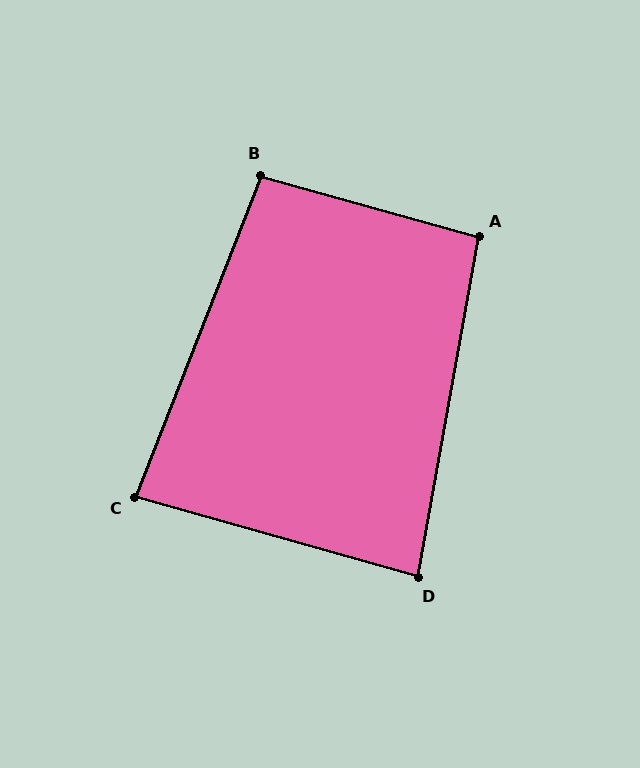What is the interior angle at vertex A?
Approximately 95 degrees (obtuse).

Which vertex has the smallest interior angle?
D, at approximately 84 degrees.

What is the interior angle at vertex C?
Approximately 85 degrees (acute).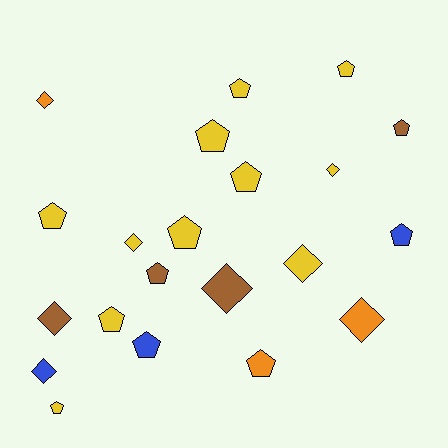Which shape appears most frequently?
Pentagon, with 13 objects.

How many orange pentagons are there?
There is 1 orange pentagon.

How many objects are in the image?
There are 21 objects.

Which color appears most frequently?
Yellow, with 11 objects.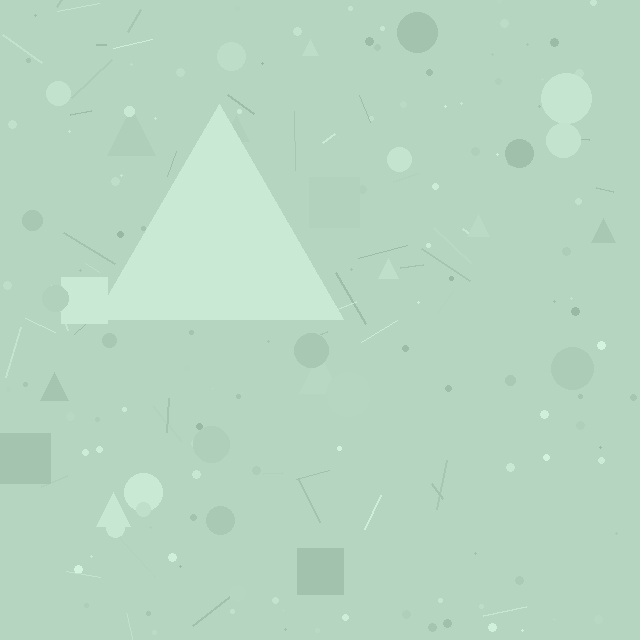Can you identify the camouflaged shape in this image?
The camouflaged shape is a triangle.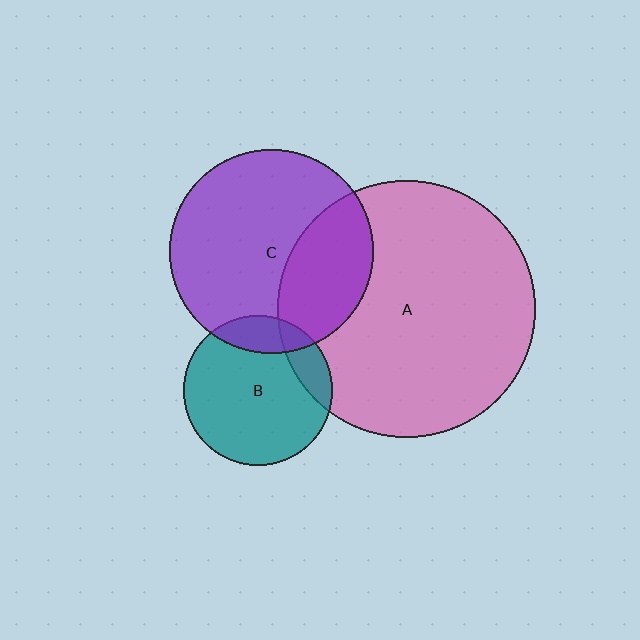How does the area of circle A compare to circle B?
Approximately 3.0 times.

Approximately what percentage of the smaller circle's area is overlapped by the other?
Approximately 30%.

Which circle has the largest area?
Circle A (pink).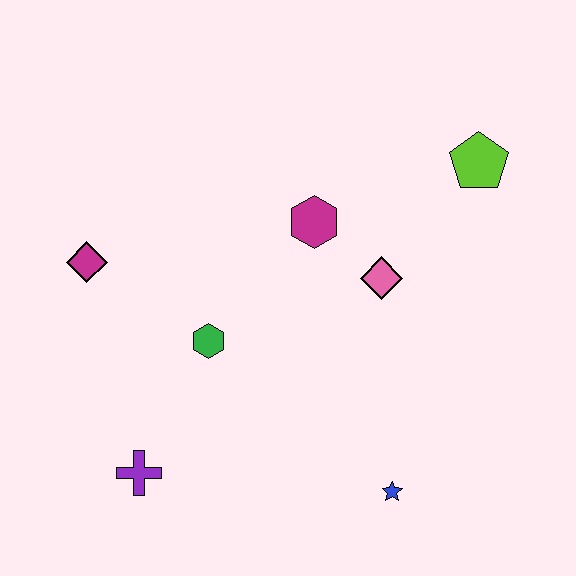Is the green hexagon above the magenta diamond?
No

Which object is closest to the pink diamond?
The magenta hexagon is closest to the pink diamond.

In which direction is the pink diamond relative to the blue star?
The pink diamond is above the blue star.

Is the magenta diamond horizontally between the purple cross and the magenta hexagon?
No